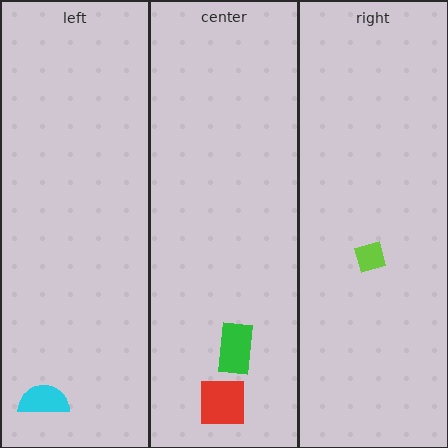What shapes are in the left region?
The cyan semicircle.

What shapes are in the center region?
The green rectangle, the red square.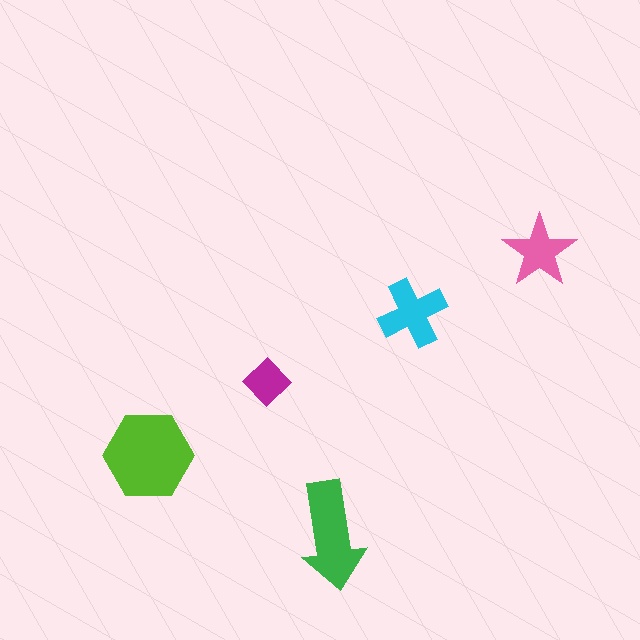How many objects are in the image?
There are 5 objects in the image.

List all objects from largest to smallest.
The lime hexagon, the green arrow, the cyan cross, the pink star, the magenta diamond.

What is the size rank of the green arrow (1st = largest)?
2nd.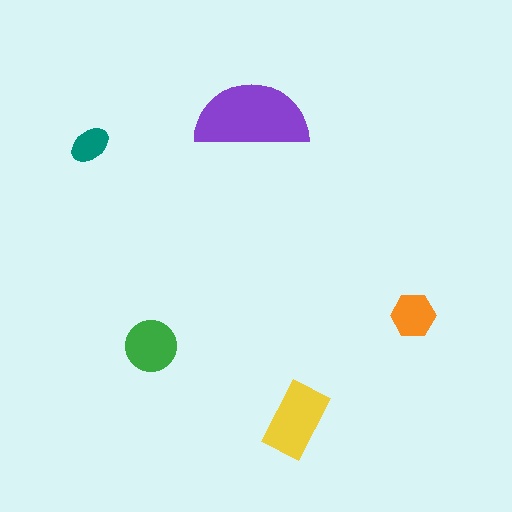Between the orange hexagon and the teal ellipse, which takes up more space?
The orange hexagon.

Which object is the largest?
The purple semicircle.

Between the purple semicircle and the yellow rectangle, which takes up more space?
The purple semicircle.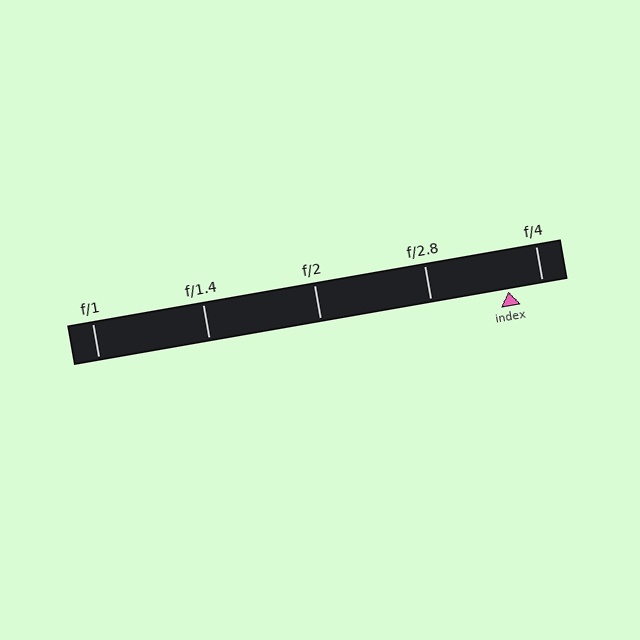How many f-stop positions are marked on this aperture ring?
There are 5 f-stop positions marked.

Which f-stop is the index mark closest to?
The index mark is closest to f/4.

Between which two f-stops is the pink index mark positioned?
The index mark is between f/2.8 and f/4.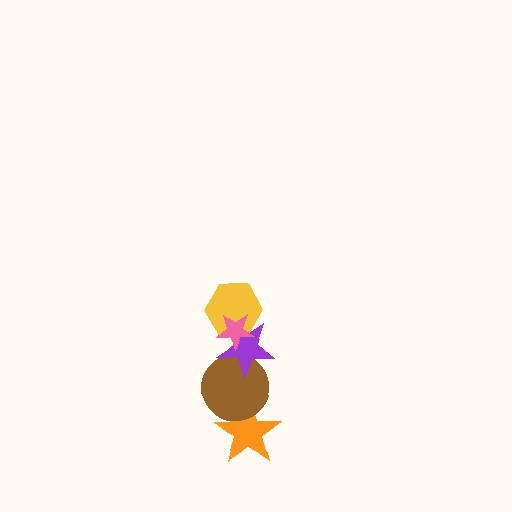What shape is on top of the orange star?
The brown circle is on top of the orange star.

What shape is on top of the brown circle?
The purple star is on top of the brown circle.